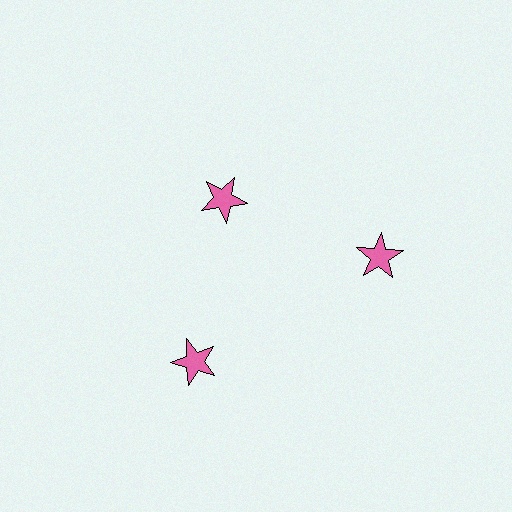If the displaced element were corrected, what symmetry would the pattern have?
It would have 3-fold rotational symmetry — the pattern would map onto itself every 120 degrees.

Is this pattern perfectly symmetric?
No. The 3 pink stars are arranged in a ring, but one element near the 11 o'clock position is pulled inward toward the center, breaking the 3-fold rotational symmetry.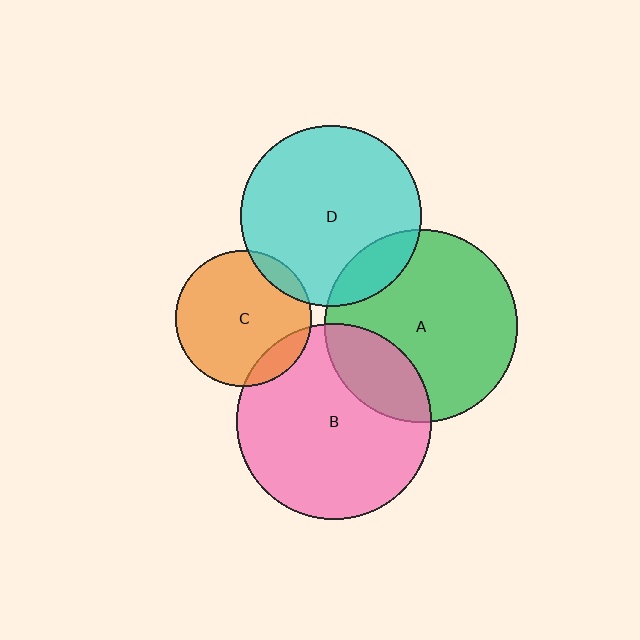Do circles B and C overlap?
Yes.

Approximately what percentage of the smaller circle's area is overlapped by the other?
Approximately 10%.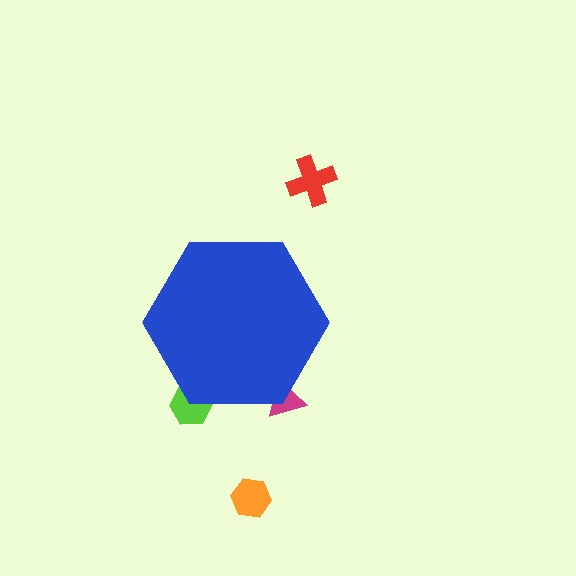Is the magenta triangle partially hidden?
Yes, the magenta triangle is partially hidden behind the blue hexagon.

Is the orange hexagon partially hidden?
No, the orange hexagon is fully visible.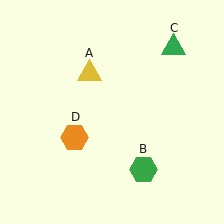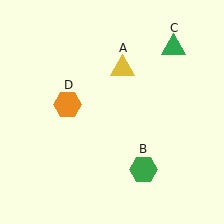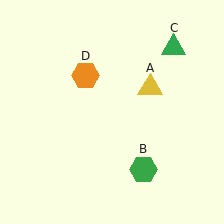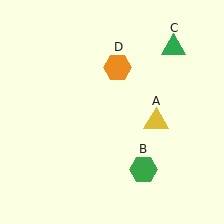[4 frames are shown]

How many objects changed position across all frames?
2 objects changed position: yellow triangle (object A), orange hexagon (object D).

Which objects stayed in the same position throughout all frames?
Green hexagon (object B) and green triangle (object C) remained stationary.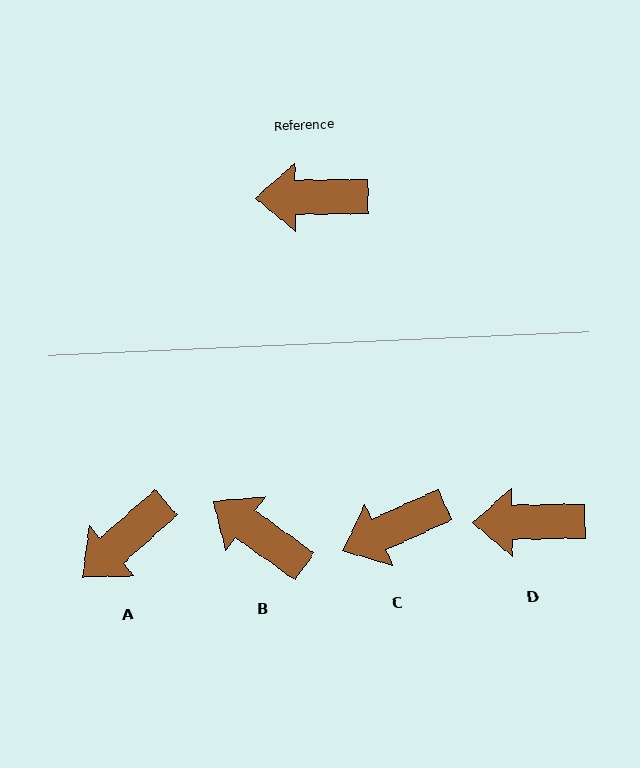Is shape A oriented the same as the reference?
No, it is off by about 41 degrees.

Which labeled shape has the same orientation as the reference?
D.